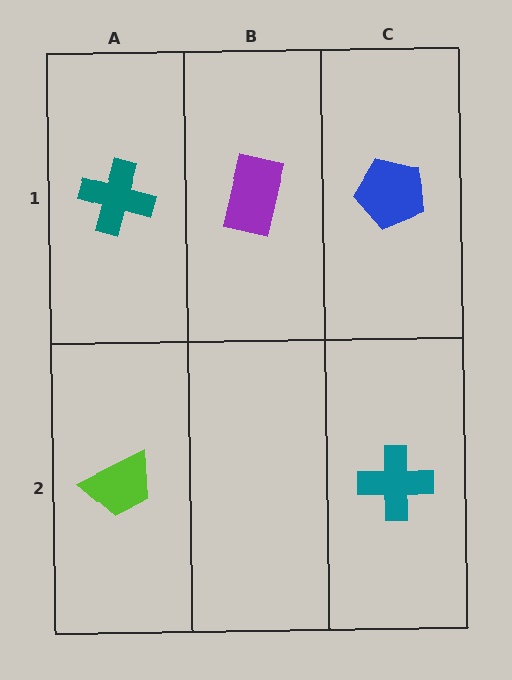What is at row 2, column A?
A lime trapezoid.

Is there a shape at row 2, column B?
No, that cell is empty.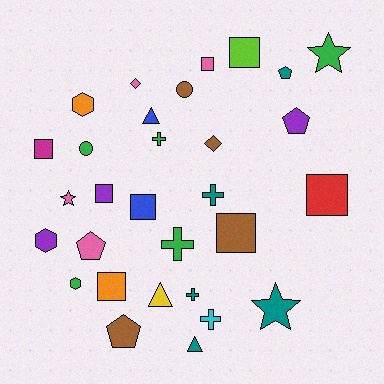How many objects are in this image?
There are 30 objects.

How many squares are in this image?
There are 8 squares.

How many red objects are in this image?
There is 1 red object.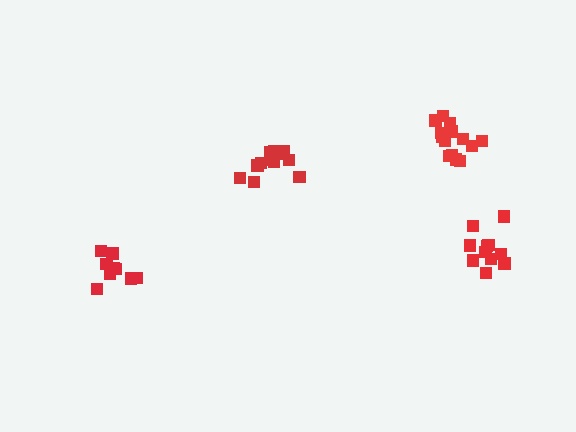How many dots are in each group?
Group 1: 13 dots, Group 2: 14 dots, Group 3: 9 dots, Group 4: 11 dots (47 total).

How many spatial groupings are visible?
There are 4 spatial groupings.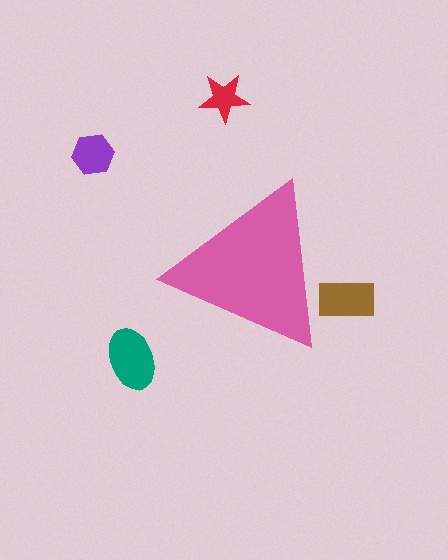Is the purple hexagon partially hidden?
No, the purple hexagon is fully visible.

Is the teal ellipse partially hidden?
No, the teal ellipse is fully visible.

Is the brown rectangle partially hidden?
Yes, the brown rectangle is partially hidden behind the pink triangle.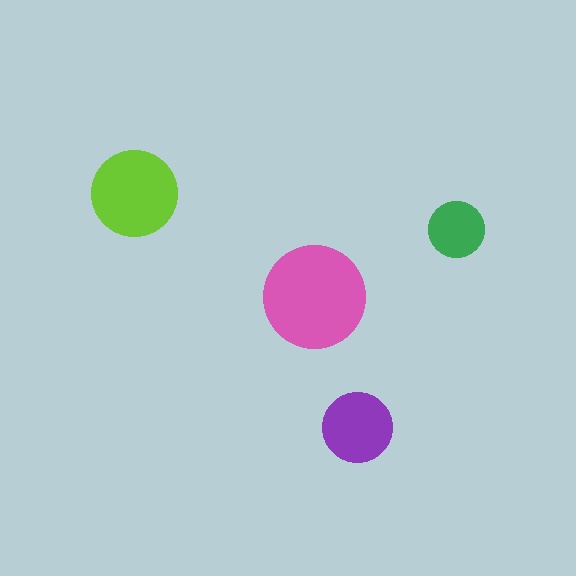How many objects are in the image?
There are 4 objects in the image.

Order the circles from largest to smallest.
the pink one, the lime one, the purple one, the green one.